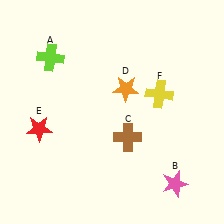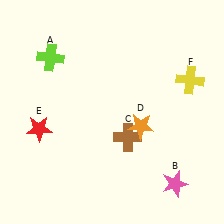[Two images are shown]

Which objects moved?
The objects that moved are: the orange star (D), the yellow cross (F).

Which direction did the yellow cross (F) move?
The yellow cross (F) moved right.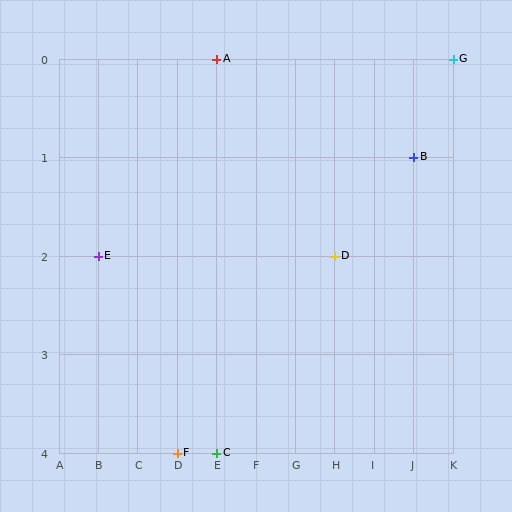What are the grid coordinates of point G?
Point G is at grid coordinates (K, 0).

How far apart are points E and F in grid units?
Points E and F are 2 columns and 2 rows apart (about 2.8 grid units diagonally).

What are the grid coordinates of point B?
Point B is at grid coordinates (J, 1).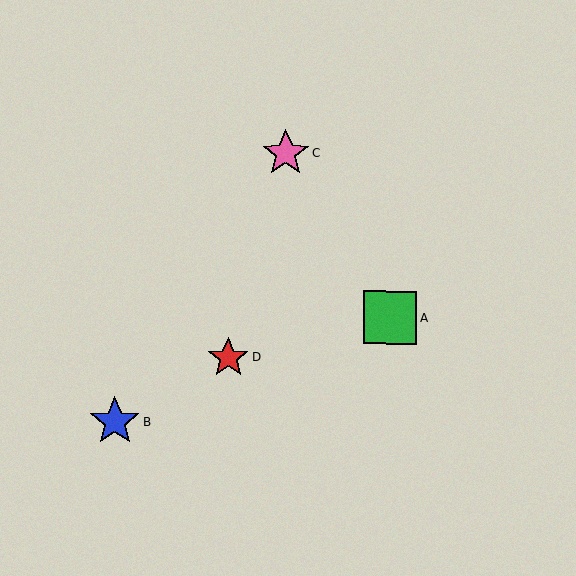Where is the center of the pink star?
The center of the pink star is at (285, 153).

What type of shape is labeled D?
Shape D is a red star.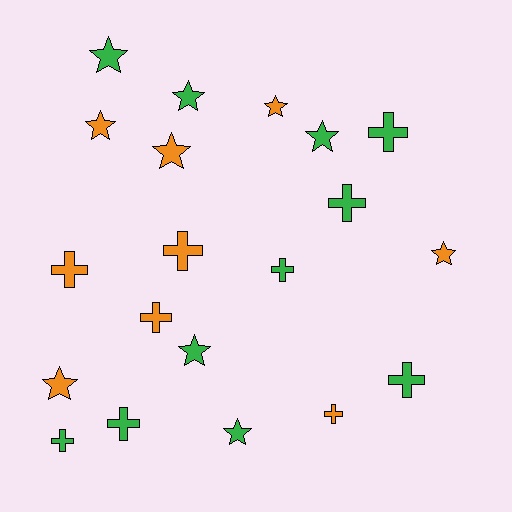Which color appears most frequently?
Green, with 11 objects.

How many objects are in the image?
There are 20 objects.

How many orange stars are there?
There are 5 orange stars.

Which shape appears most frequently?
Star, with 10 objects.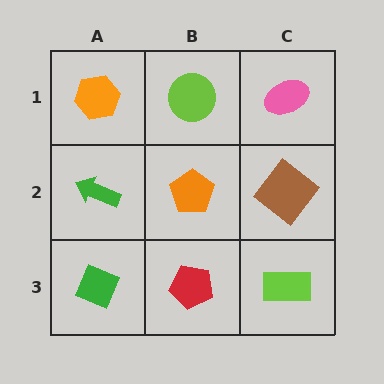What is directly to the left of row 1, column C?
A lime circle.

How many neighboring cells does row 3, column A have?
2.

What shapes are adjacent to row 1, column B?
An orange pentagon (row 2, column B), an orange hexagon (row 1, column A), a pink ellipse (row 1, column C).